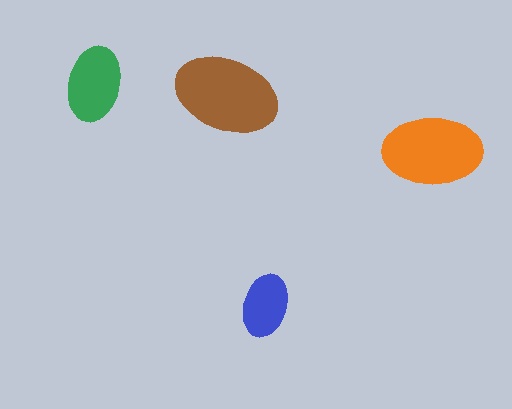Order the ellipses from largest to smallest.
the brown one, the orange one, the green one, the blue one.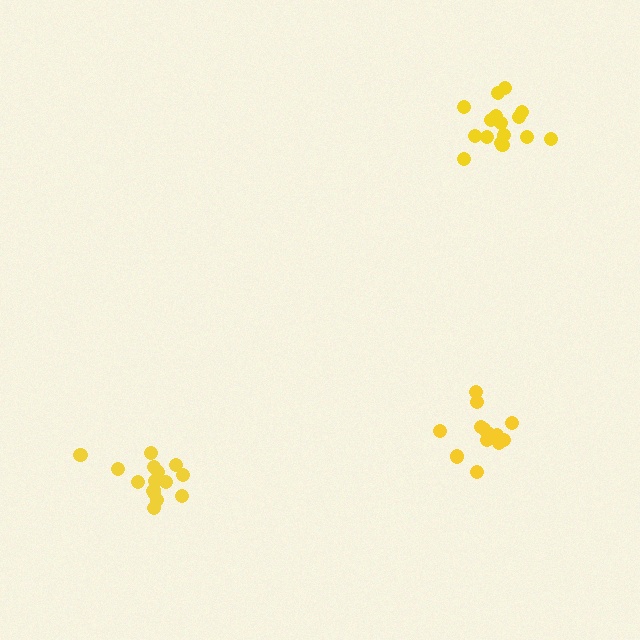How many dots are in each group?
Group 1: 16 dots, Group 2: 13 dots, Group 3: 16 dots (45 total).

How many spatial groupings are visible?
There are 3 spatial groupings.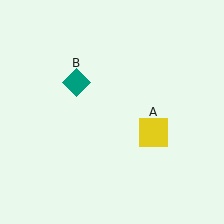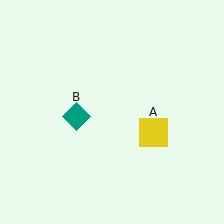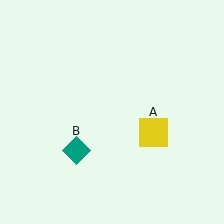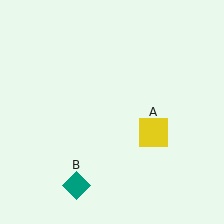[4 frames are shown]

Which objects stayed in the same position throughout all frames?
Yellow square (object A) remained stationary.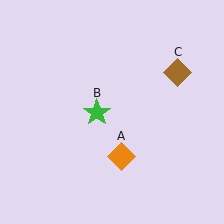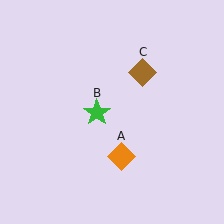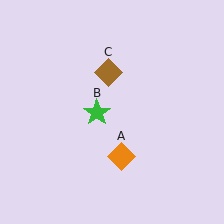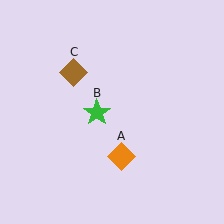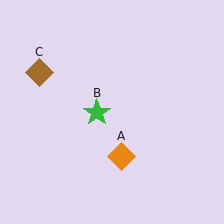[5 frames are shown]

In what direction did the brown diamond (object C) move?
The brown diamond (object C) moved left.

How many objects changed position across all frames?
1 object changed position: brown diamond (object C).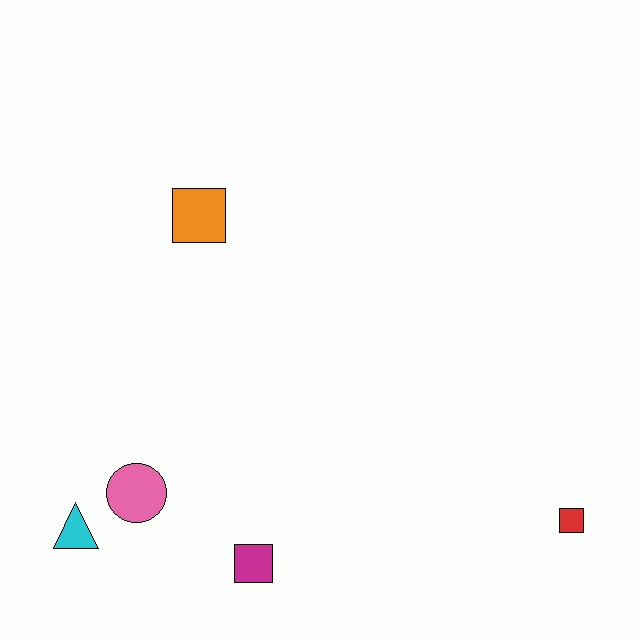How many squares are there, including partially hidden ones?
There are 3 squares.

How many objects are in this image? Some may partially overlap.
There are 5 objects.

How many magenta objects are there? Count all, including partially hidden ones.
There is 1 magenta object.